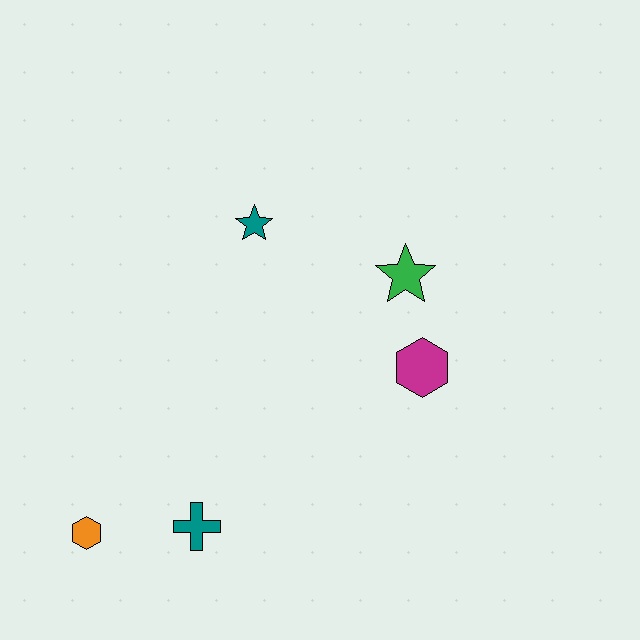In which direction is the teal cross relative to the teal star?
The teal cross is below the teal star.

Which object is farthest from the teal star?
The orange hexagon is farthest from the teal star.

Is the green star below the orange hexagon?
No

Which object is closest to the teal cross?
The orange hexagon is closest to the teal cross.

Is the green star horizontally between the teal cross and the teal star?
No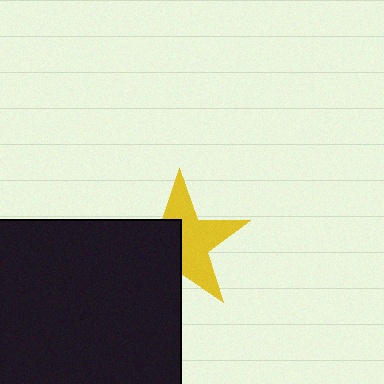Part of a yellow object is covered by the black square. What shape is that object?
It is a star.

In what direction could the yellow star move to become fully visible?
The yellow star could move toward the upper-right. That would shift it out from behind the black square entirely.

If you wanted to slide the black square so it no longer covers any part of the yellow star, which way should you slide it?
Slide it toward the lower-left — that is the most direct way to separate the two shapes.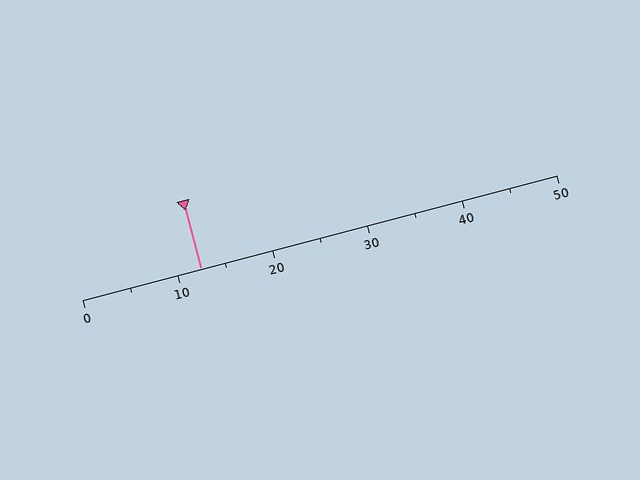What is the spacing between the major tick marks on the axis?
The major ticks are spaced 10 apart.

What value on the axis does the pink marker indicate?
The marker indicates approximately 12.5.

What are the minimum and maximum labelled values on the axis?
The axis runs from 0 to 50.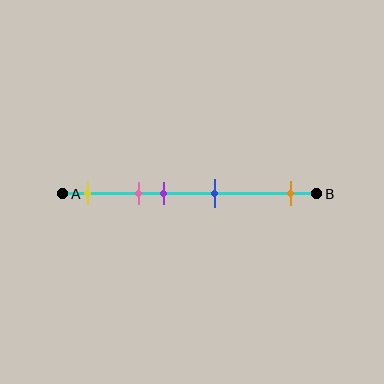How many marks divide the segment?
There are 5 marks dividing the segment.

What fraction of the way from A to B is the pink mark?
The pink mark is approximately 30% (0.3) of the way from A to B.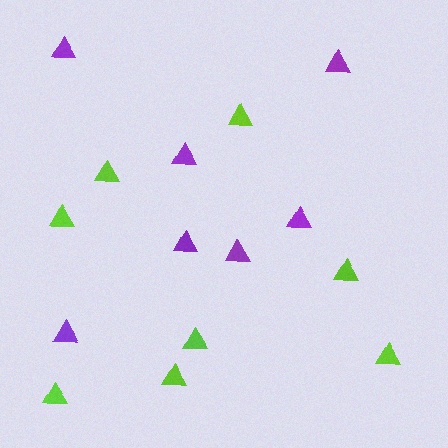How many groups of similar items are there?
There are 2 groups: one group of lime triangles (8) and one group of purple triangles (7).